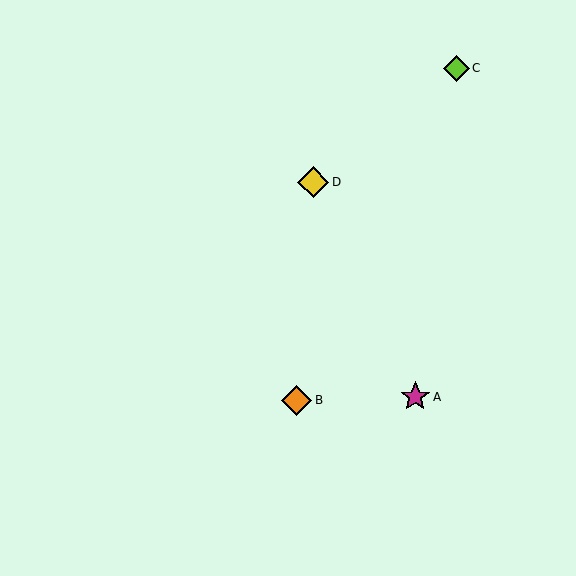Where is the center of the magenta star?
The center of the magenta star is at (415, 397).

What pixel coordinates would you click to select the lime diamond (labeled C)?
Click at (457, 68) to select the lime diamond C.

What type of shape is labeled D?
Shape D is a yellow diamond.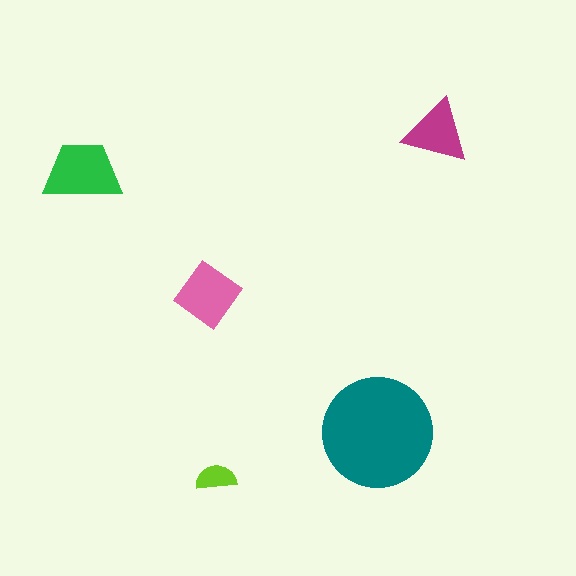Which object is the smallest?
The lime semicircle.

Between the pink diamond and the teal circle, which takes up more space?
The teal circle.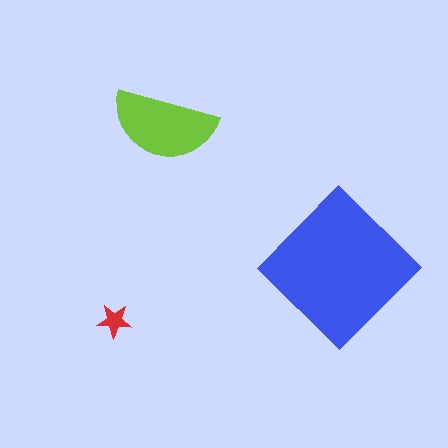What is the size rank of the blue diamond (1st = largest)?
1st.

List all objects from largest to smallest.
The blue diamond, the lime semicircle, the red star.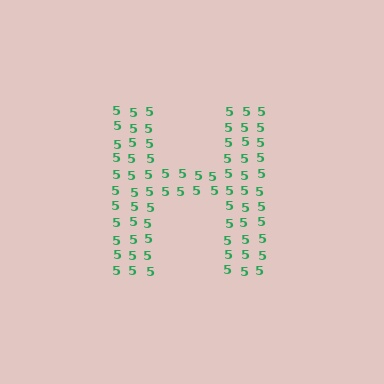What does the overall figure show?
The overall figure shows the letter H.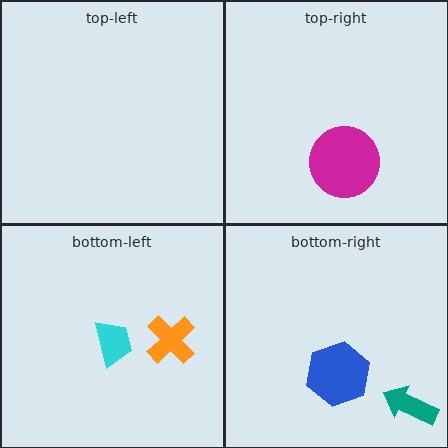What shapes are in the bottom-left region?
The cyan trapezoid, the orange cross.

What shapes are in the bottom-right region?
The blue hexagon, the teal arrow.